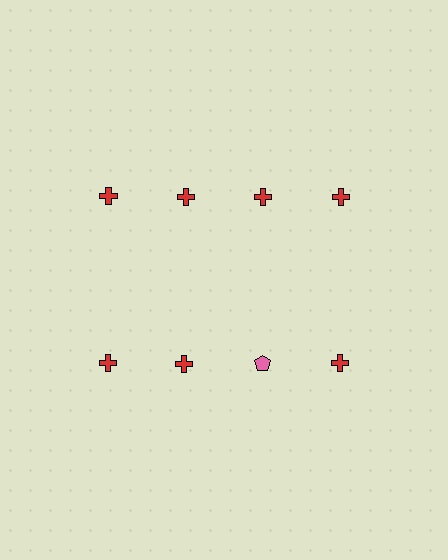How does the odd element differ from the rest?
It differs in both color (pink instead of red) and shape (pentagon instead of cross).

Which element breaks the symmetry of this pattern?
The pink pentagon in the second row, center column breaks the symmetry. All other shapes are red crosses.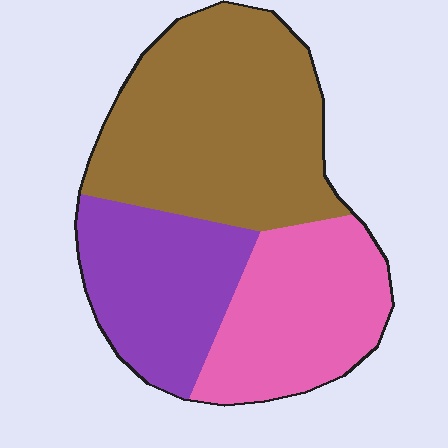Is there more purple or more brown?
Brown.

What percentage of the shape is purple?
Purple covers 26% of the shape.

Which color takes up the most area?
Brown, at roughly 45%.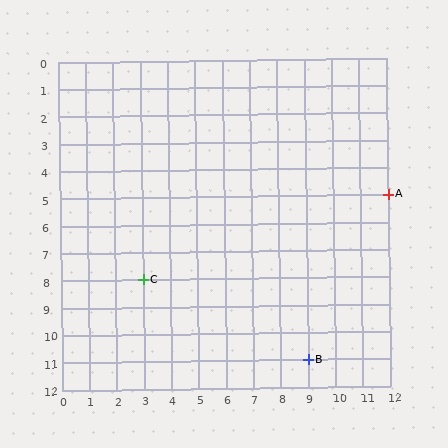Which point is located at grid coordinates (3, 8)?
Point C is at (3, 8).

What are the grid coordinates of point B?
Point B is at grid coordinates (9, 11).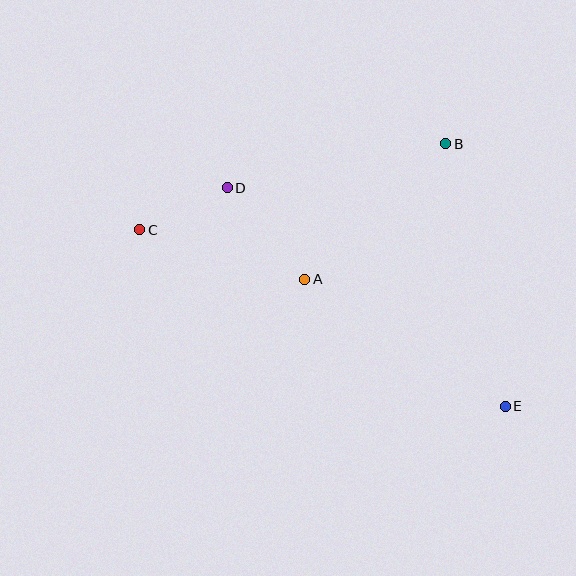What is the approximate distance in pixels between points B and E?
The distance between B and E is approximately 269 pixels.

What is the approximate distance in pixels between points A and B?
The distance between A and B is approximately 195 pixels.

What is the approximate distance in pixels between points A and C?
The distance between A and C is approximately 172 pixels.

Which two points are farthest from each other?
Points C and E are farthest from each other.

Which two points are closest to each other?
Points C and D are closest to each other.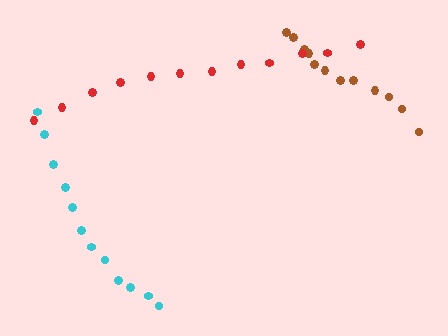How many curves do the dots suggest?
There are 3 distinct paths.